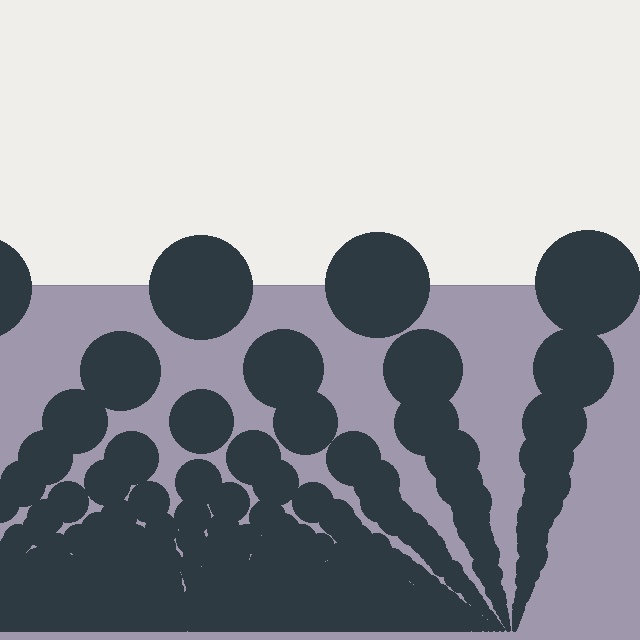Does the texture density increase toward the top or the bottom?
Density increases toward the bottom.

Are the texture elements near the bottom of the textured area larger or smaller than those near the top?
Smaller. The gradient is inverted — elements near the bottom are smaller and denser.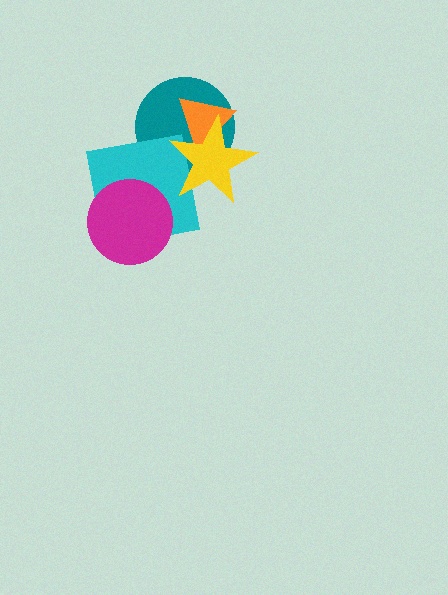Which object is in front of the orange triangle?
The yellow star is in front of the orange triangle.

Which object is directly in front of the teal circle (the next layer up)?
The orange triangle is directly in front of the teal circle.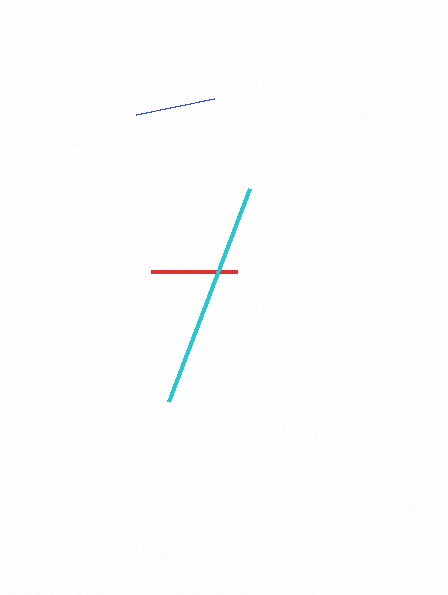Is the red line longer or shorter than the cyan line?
The cyan line is longer than the red line.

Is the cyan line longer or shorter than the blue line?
The cyan line is longer than the blue line.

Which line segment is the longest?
The cyan line is the longest at approximately 228 pixels.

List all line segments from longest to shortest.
From longest to shortest: cyan, red, blue.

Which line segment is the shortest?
The blue line is the shortest at approximately 80 pixels.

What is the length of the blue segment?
The blue segment is approximately 80 pixels long.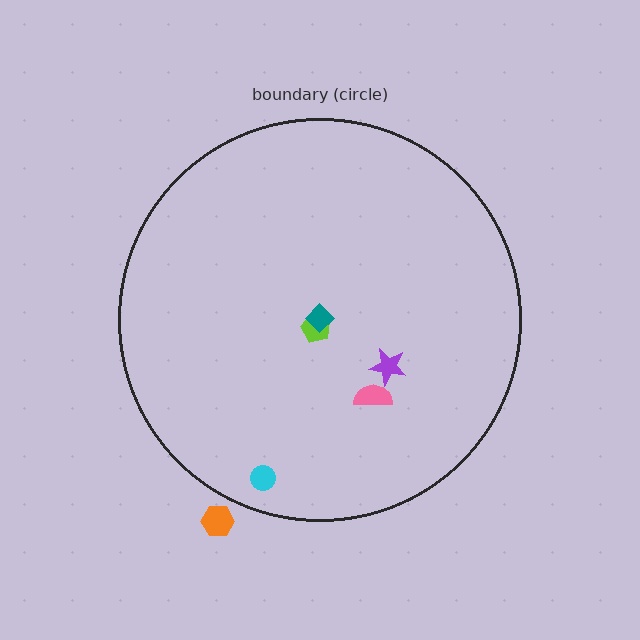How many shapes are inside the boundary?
5 inside, 1 outside.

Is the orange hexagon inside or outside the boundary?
Outside.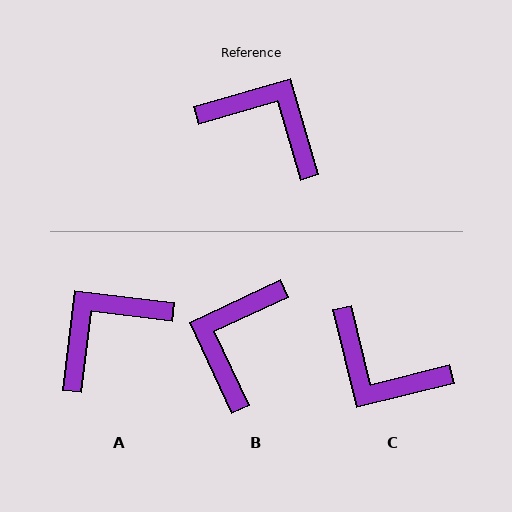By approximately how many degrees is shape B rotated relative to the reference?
Approximately 99 degrees counter-clockwise.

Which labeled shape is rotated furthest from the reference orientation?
C, about 177 degrees away.